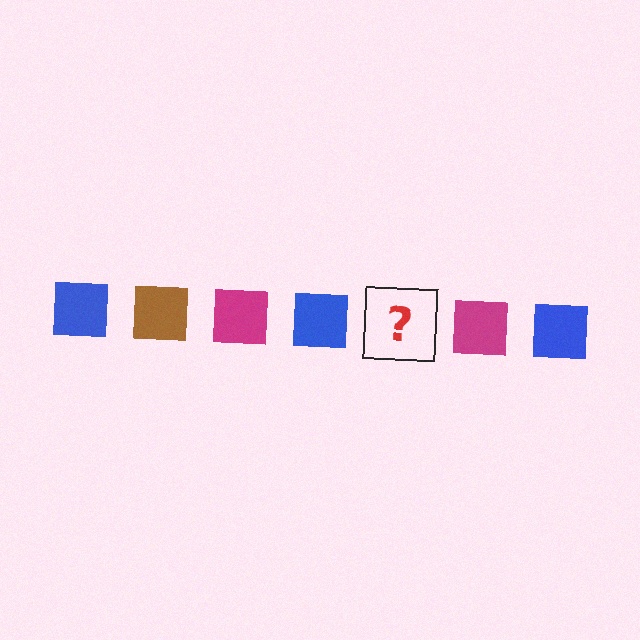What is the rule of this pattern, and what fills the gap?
The rule is that the pattern cycles through blue, brown, magenta squares. The gap should be filled with a brown square.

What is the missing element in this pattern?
The missing element is a brown square.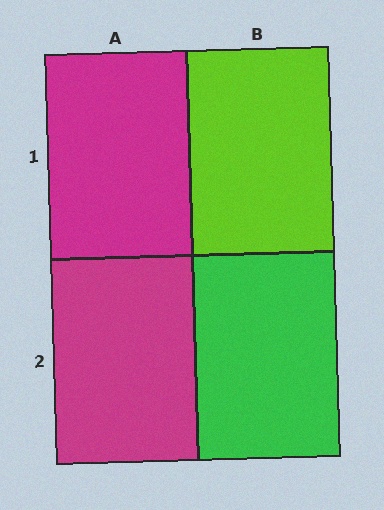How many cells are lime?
1 cell is lime.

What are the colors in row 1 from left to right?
Magenta, lime.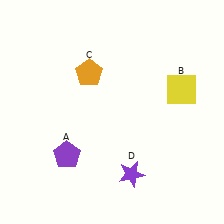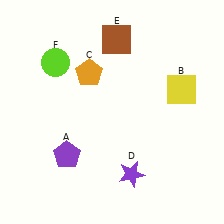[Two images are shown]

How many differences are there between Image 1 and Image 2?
There are 2 differences between the two images.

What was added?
A brown square (E), a lime circle (F) were added in Image 2.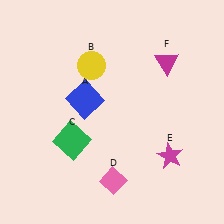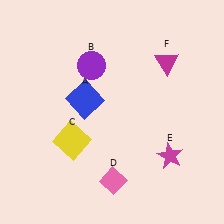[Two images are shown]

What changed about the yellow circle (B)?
In Image 1, B is yellow. In Image 2, it changed to purple.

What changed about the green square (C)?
In Image 1, C is green. In Image 2, it changed to yellow.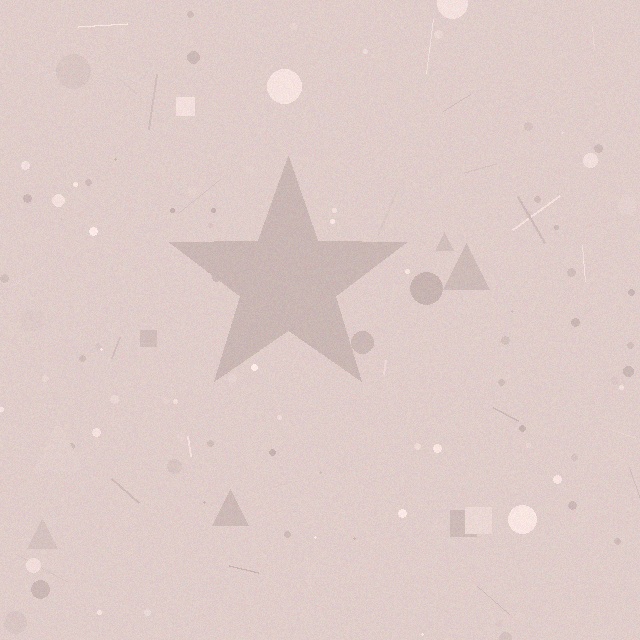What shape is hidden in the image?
A star is hidden in the image.